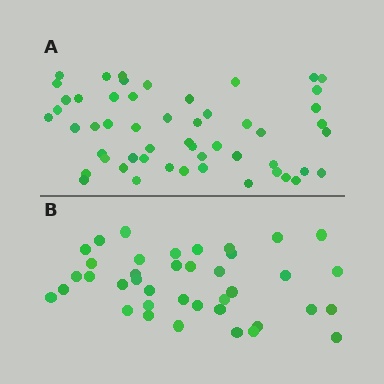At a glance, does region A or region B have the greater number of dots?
Region A (the top region) has more dots.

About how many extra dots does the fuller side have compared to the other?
Region A has approximately 15 more dots than region B.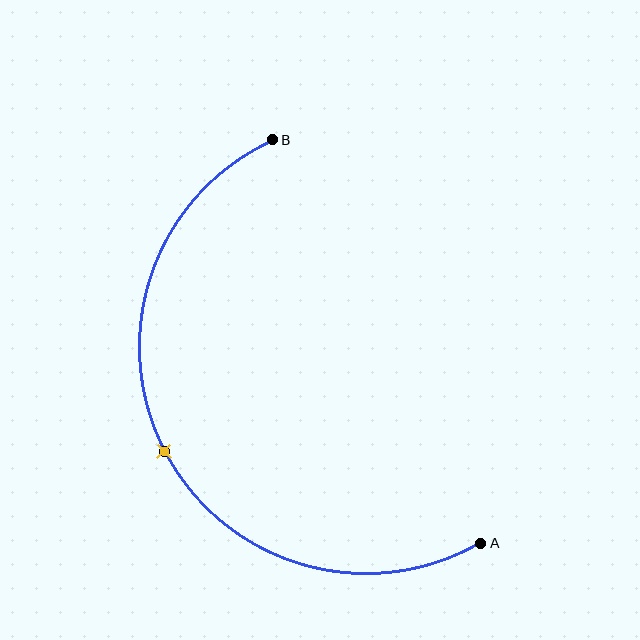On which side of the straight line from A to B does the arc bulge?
The arc bulges to the left of the straight line connecting A and B.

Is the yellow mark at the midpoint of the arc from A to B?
Yes. The yellow mark lies on the arc at equal arc-length from both A and B — it is the arc midpoint.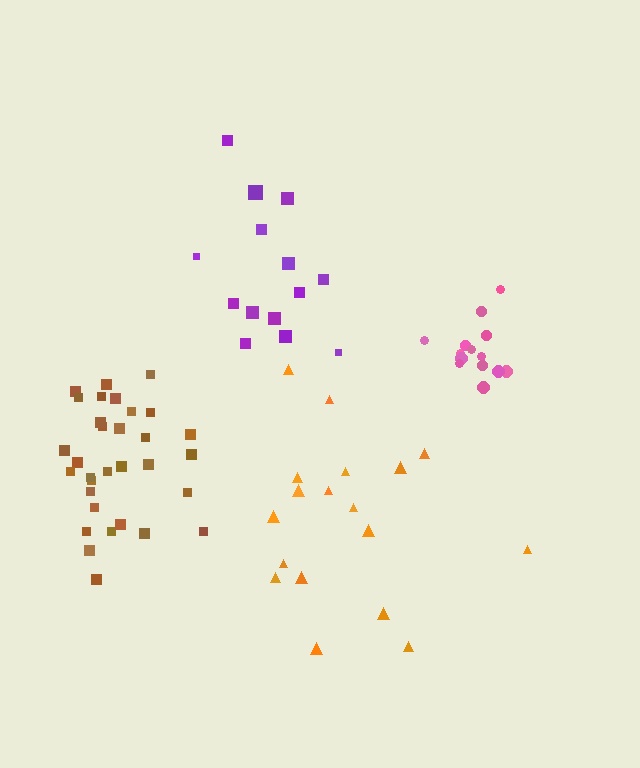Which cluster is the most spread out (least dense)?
Purple.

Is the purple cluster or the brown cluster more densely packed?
Brown.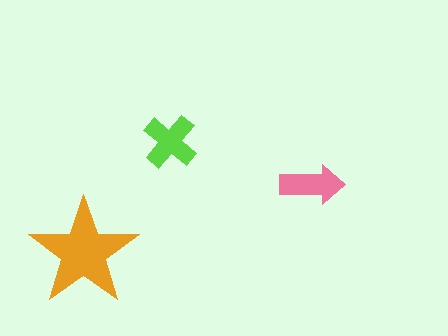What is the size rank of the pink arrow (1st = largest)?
3rd.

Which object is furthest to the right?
The pink arrow is rightmost.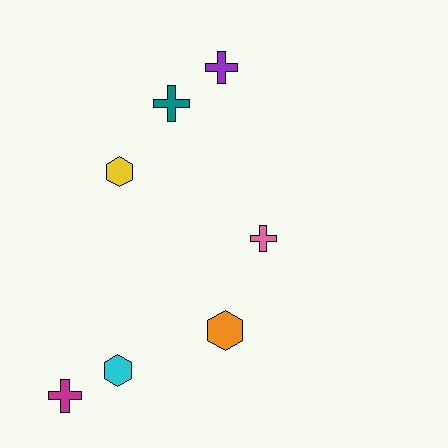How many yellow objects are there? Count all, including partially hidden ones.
There is 1 yellow object.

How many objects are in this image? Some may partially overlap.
There are 7 objects.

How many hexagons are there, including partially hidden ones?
There are 3 hexagons.